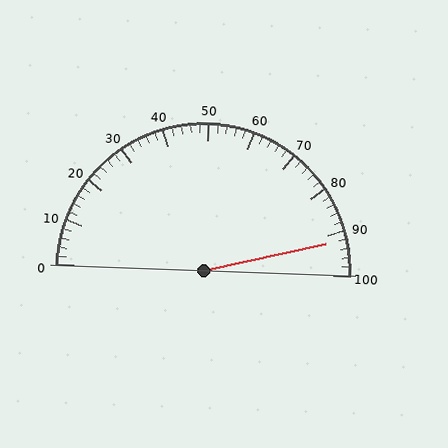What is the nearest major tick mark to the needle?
The nearest major tick mark is 90.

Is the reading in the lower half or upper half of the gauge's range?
The reading is in the upper half of the range (0 to 100).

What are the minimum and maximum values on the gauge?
The gauge ranges from 0 to 100.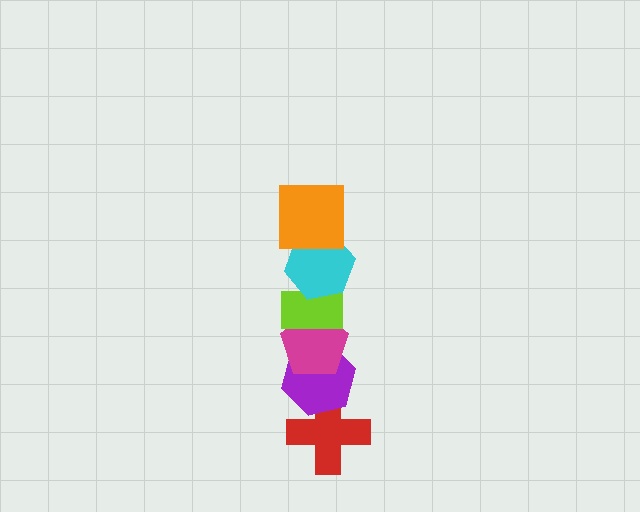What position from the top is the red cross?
The red cross is 6th from the top.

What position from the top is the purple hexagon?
The purple hexagon is 5th from the top.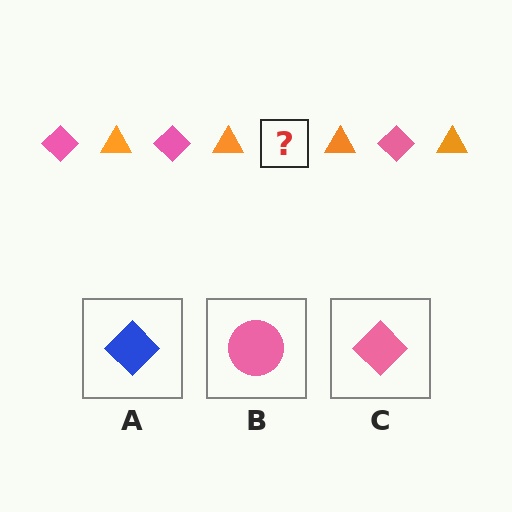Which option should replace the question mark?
Option C.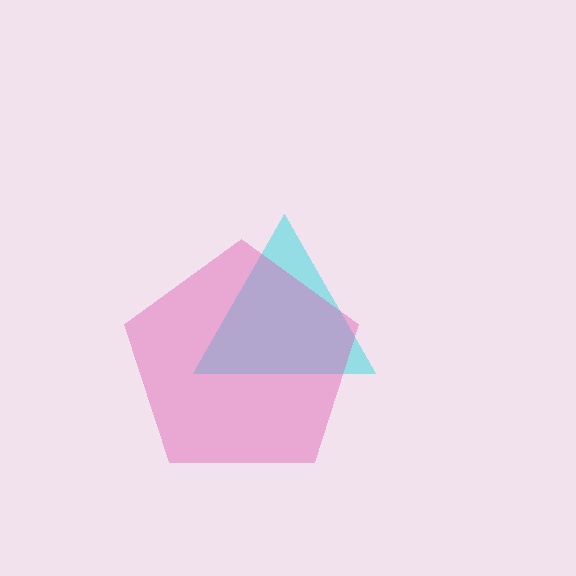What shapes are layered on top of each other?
The layered shapes are: a cyan triangle, a pink pentagon.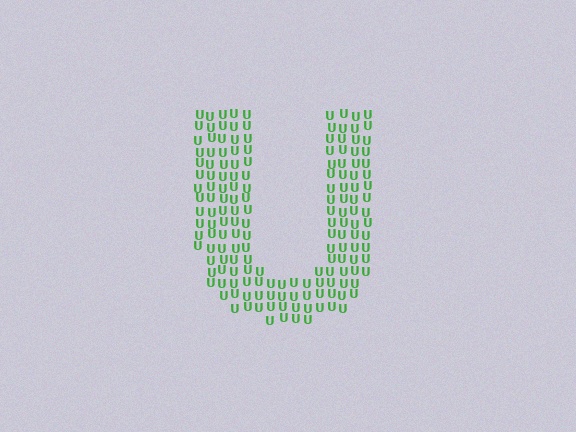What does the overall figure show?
The overall figure shows the letter U.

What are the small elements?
The small elements are letter U's.